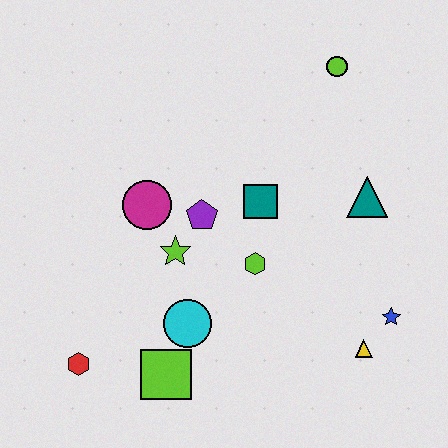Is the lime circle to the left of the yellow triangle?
Yes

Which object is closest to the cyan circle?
The lime square is closest to the cyan circle.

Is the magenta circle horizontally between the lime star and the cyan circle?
No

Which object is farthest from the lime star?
The lime circle is farthest from the lime star.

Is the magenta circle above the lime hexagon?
Yes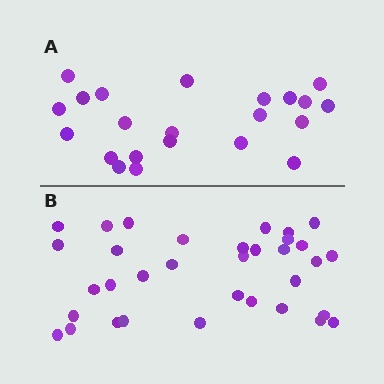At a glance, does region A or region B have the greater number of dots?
Region B (the bottom region) has more dots.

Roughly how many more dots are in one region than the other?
Region B has roughly 12 or so more dots than region A.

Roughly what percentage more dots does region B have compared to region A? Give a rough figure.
About 55% more.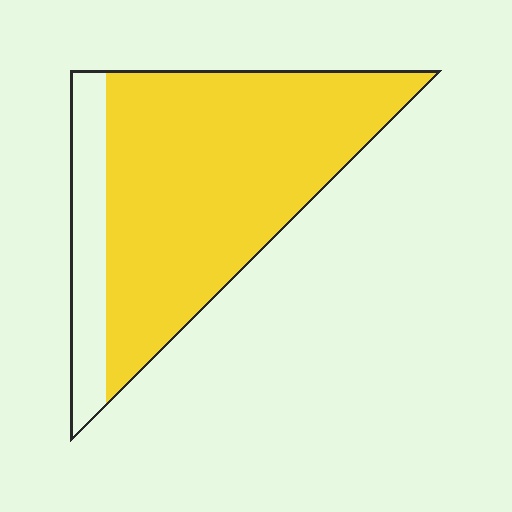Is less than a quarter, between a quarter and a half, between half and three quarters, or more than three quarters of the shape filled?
More than three quarters.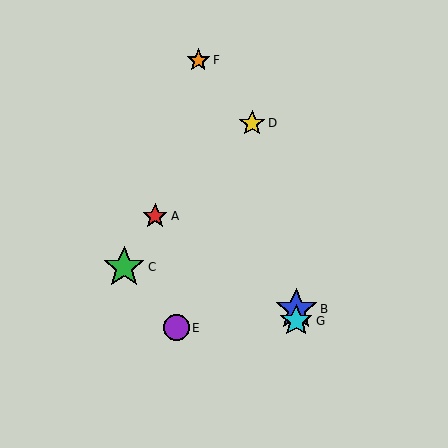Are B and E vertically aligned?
No, B is at x≈296 and E is at x≈176.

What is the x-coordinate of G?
Object G is at x≈296.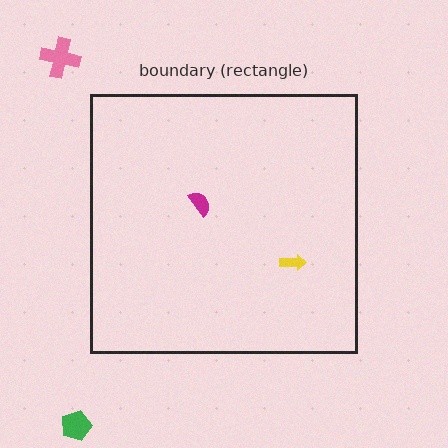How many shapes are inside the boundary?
2 inside, 2 outside.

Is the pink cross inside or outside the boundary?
Outside.